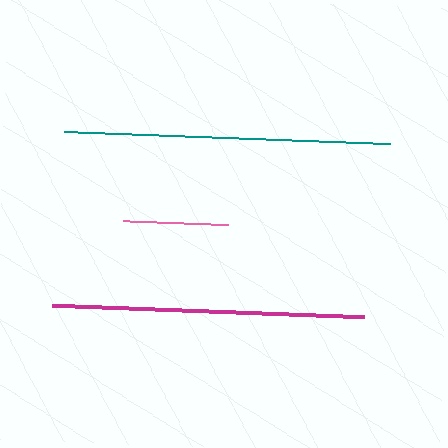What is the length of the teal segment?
The teal segment is approximately 325 pixels long.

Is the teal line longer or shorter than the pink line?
The teal line is longer than the pink line.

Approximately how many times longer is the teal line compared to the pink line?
The teal line is approximately 3.1 times the length of the pink line.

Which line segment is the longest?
The teal line is the longest at approximately 325 pixels.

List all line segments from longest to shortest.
From longest to shortest: teal, magenta, pink.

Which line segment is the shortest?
The pink line is the shortest at approximately 105 pixels.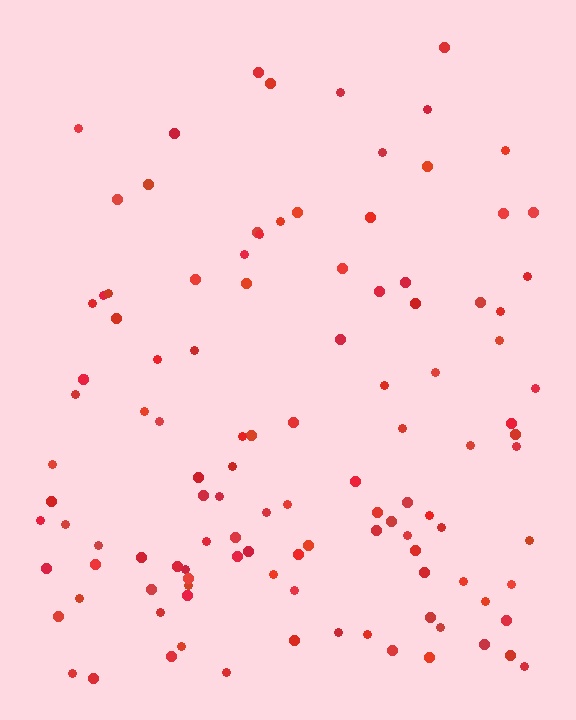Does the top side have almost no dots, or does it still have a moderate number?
Still a moderate number, just noticeably fewer than the bottom.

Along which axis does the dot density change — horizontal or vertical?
Vertical.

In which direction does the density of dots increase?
From top to bottom, with the bottom side densest.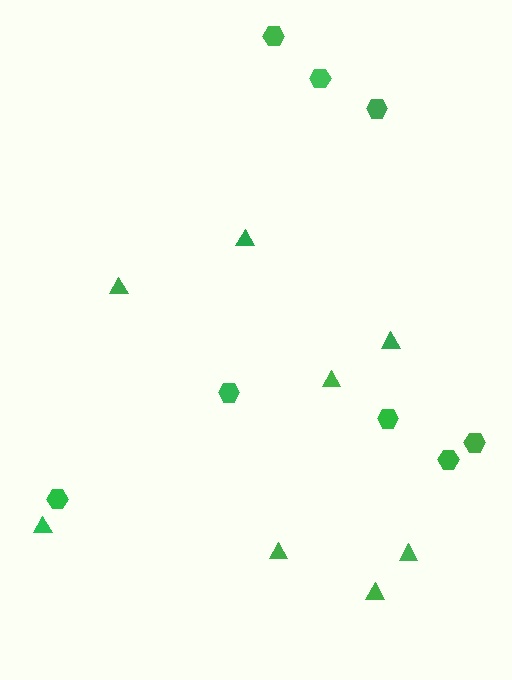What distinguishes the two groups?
There are 2 groups: one group of hexagons (8) and one group of triangles (8).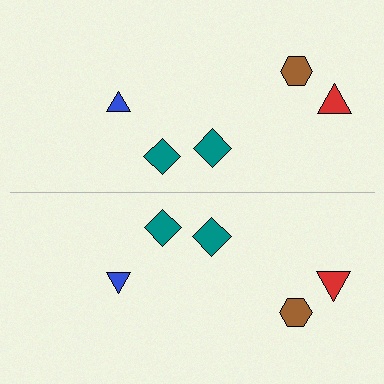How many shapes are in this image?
There are 10 shapes in this image.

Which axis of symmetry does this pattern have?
The pattern has a horizontal axis of symmetry running through the center of the image.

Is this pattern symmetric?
Yes, this pattern has bilateral (reflection) symmetry.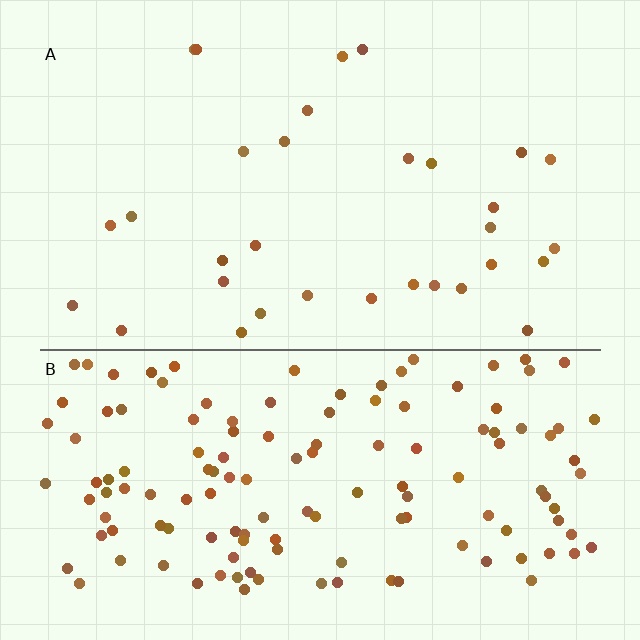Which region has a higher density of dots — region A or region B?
B (the bottom).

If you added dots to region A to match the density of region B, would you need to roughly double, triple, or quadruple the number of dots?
Approximately quadruple.